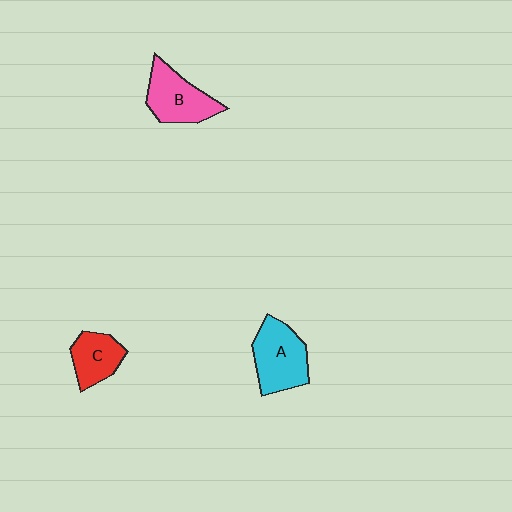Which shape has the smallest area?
Shape C (red).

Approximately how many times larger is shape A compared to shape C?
Approximately 1.5 times.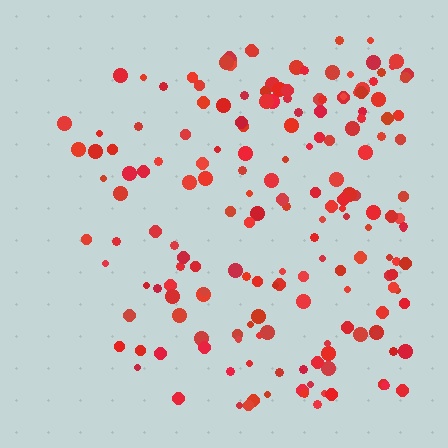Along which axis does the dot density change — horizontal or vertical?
Horizontal.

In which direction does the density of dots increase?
From left to right, with the right side densest.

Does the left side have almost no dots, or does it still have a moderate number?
Still a moderate number, just noticeably fewer than the right.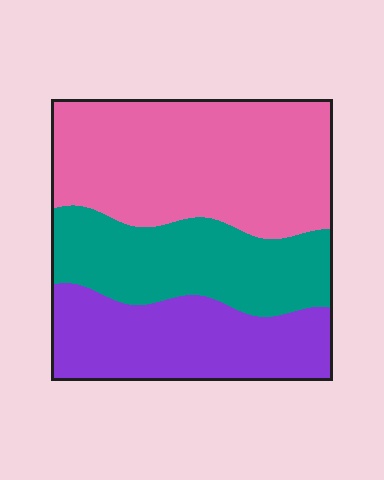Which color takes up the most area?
Pink, at roughly 45%.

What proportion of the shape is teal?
Teal takes up about one quarter (1/4) of the shape.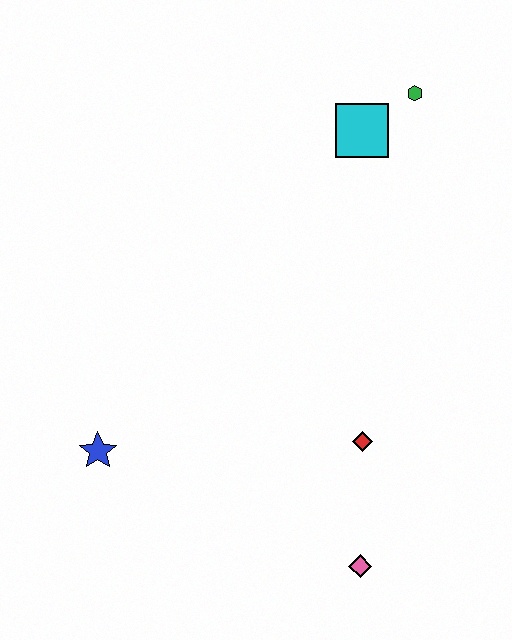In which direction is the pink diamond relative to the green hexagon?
The pink diamond is below the green hexagon.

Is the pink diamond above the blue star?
No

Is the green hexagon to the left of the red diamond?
No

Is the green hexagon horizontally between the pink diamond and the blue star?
No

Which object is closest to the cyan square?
The green hexagon is closest to the cyan square.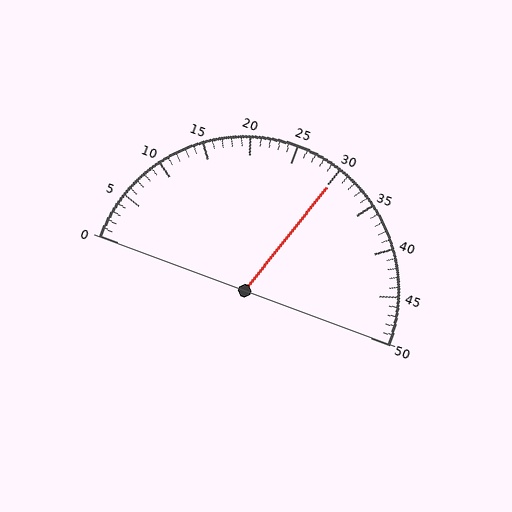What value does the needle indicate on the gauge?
The needle indicates approximately 30.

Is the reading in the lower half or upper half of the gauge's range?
The reading is in the upper half of the range (0 to 50).